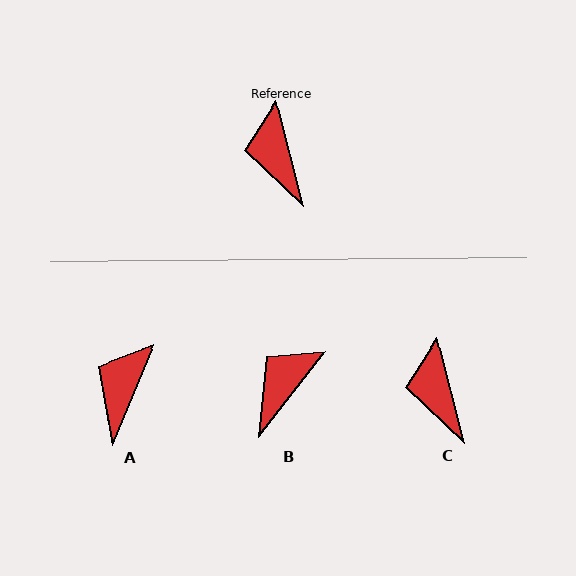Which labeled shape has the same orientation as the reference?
C.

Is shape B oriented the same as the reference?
No, it is off by about 52 degrees.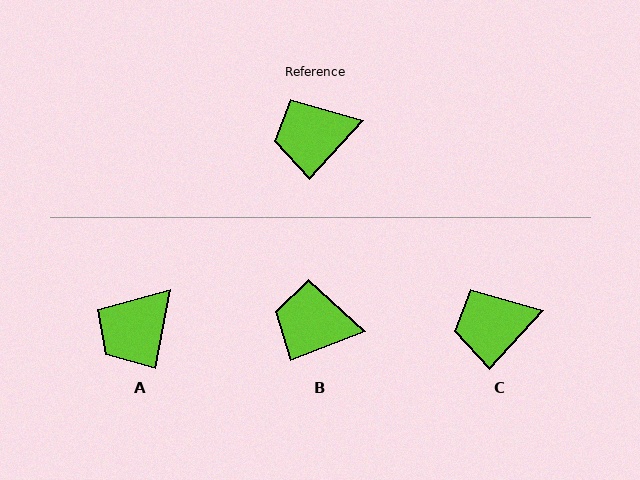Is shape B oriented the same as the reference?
No, it is off by about 26 degrees.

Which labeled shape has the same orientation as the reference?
C.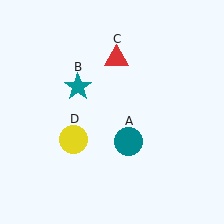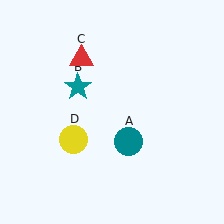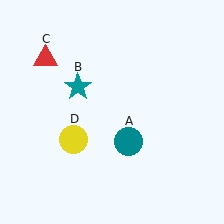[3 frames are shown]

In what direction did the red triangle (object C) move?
The red triangle (object C) moved left.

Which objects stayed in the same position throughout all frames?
Teal circle (object A) and teal star (object B) and yellow circle (object D) remained stationary.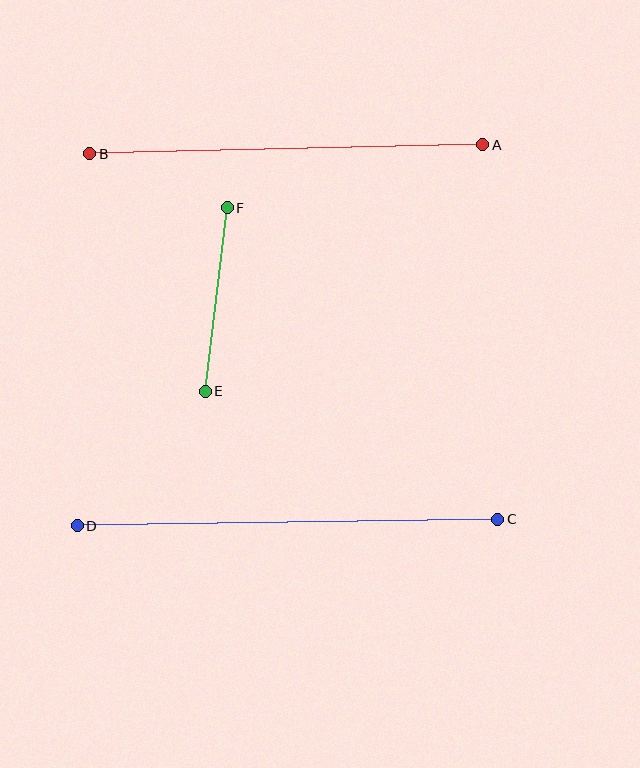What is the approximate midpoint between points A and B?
The midpoint is at approximately (286, 149) pixels.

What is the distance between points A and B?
The distance is approximately 393 pixels.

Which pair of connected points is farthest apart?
Points C and D are farthest apart.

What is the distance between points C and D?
The distance is approximately 421 pixels.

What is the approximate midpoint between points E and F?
The midpoint is at approximately (216, 299) pixels.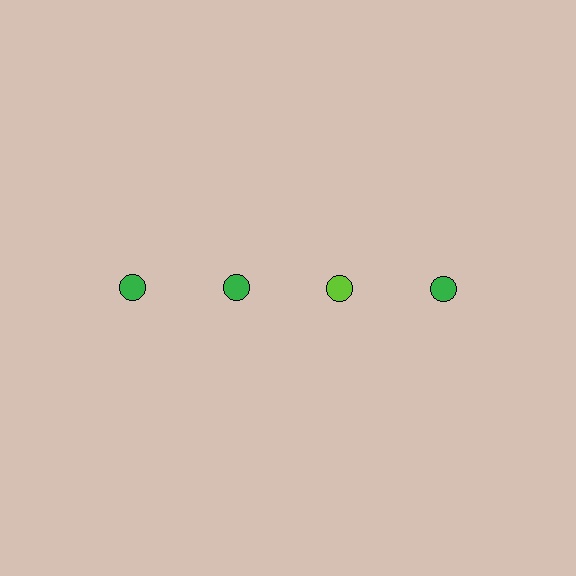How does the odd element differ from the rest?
It has a different color: lime instead of green.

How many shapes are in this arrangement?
There are 4 shapes arranged in a grid pattern.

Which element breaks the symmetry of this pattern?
The lime circle in the top row, center column breaks the symmetry. All other shapes are green circles.